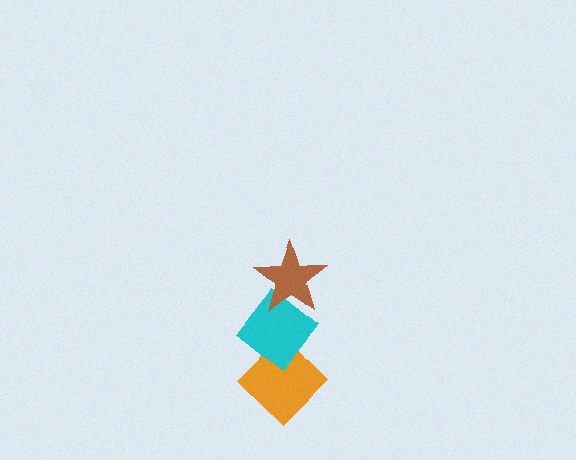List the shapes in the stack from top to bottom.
From top to bottom: the brown star, the cyan diamond, the orange diamond.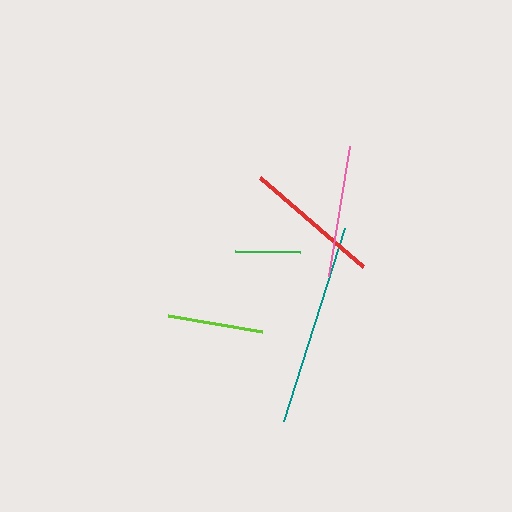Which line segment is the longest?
The teal line is the longest at approximately 203 pixels.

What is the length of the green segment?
The green segment is approximately 65 pixels long.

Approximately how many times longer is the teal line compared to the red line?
The teal line is approximately 1.5 times the length of the red line.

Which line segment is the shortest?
The green line is the shortest at approximately 65 pixels.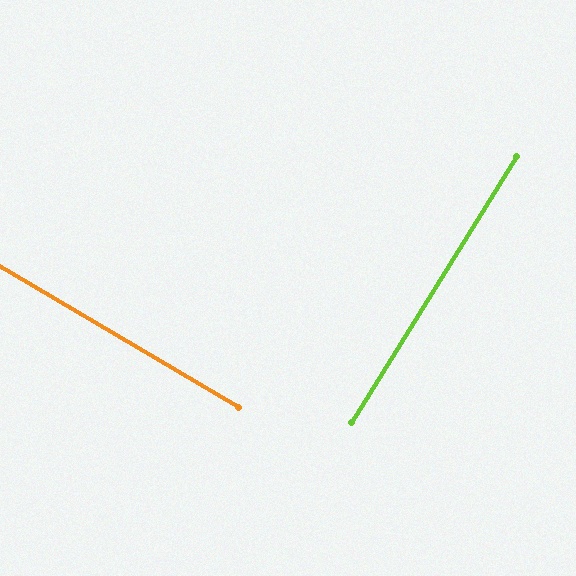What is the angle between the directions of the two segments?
Approximately 89 degrees.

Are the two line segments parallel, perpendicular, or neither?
Perpendicular — they meet at approximately 89°.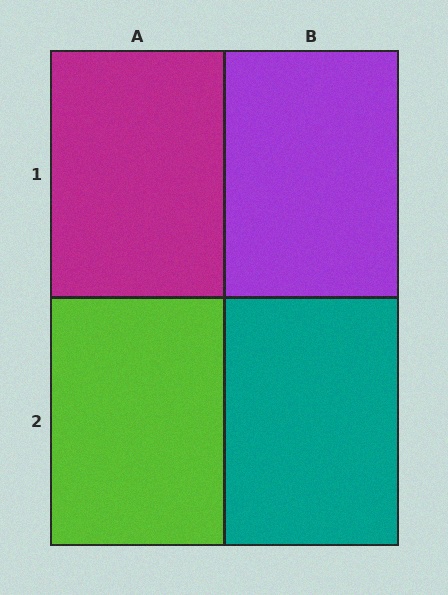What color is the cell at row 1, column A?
Magenta.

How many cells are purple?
1 cell is purple.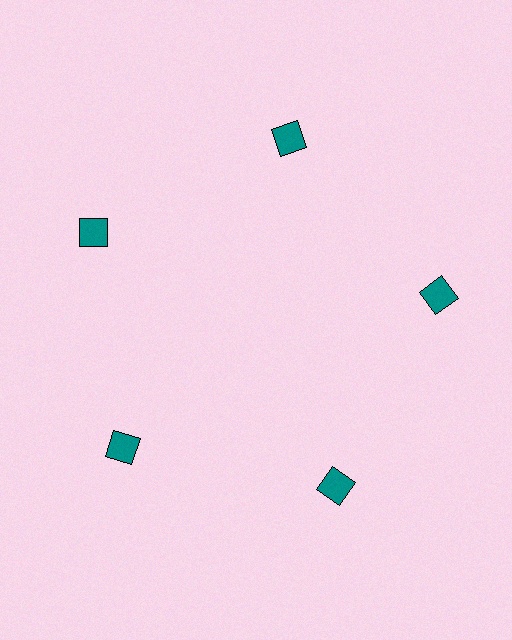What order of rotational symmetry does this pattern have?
This pattern has 5-fold rotational symmetry.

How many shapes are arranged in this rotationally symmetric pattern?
There are 5 shapes, arranged in 5 groups of 1.